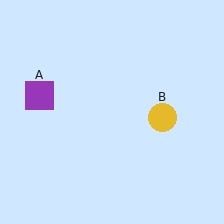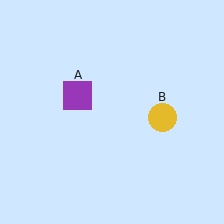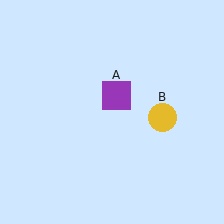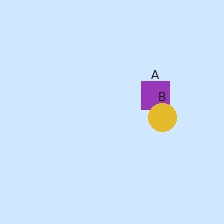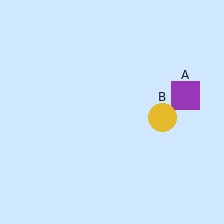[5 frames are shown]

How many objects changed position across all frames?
1 object changed position: purple square (object A).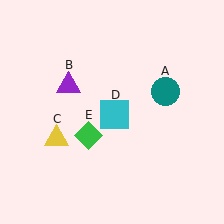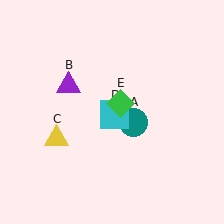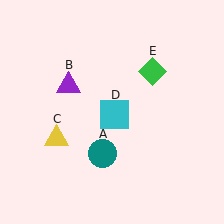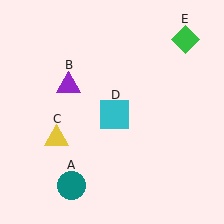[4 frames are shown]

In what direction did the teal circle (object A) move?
The teal circle (object A) moved down and to the left.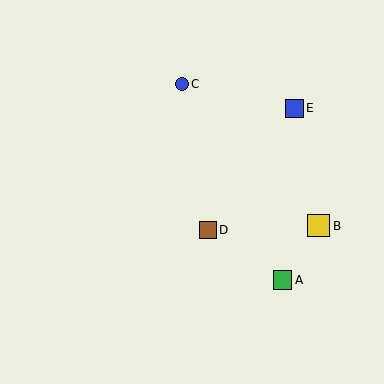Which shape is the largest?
The yellow square (labeled B) is the largest.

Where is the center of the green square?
The center of the green square is at (283, 280).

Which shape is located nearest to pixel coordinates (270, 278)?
The green square (labeled A) at (283, 280) is nearest to that location.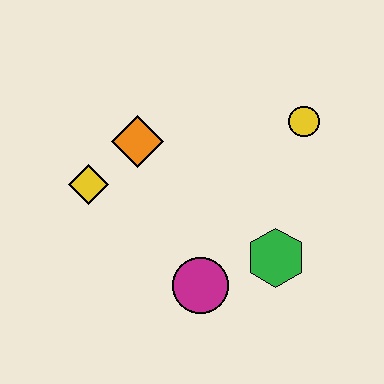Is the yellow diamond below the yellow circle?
Yes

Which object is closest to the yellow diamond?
The orange diamond is closest to the yellow diamond.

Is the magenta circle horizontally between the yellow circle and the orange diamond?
Yes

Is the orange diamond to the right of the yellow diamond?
Yes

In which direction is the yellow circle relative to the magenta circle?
The yellow circle is above the magenta circle.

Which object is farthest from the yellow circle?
The yellow diamond is farthest from the yellow circle.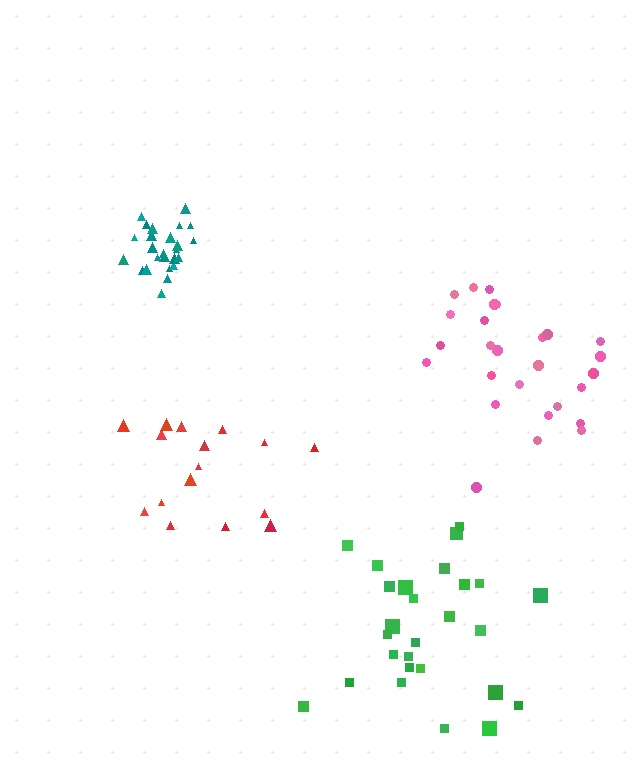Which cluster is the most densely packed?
Teal.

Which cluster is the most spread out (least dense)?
Red.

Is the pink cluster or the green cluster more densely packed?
Pink.